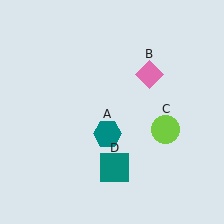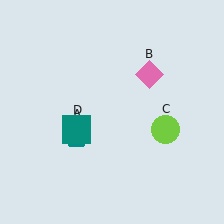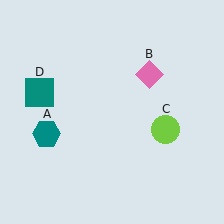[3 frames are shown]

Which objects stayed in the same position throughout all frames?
Pink diamond (object B) and lime circle (object C) remained stationary.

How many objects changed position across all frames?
2 objects changed position: teal hexagon (object A), teal square (object D).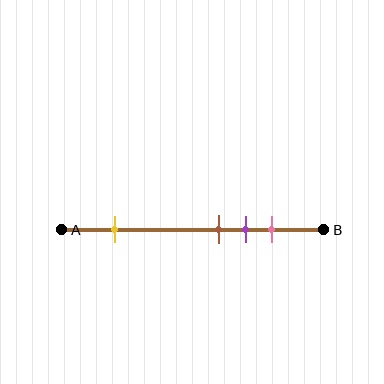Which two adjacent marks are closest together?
The brown and purple marks are the closest adjacent pair.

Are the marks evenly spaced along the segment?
No, the marks are not evenly spaced.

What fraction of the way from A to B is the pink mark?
The pink mark is approximately 80% (0.8) of the way from A to B.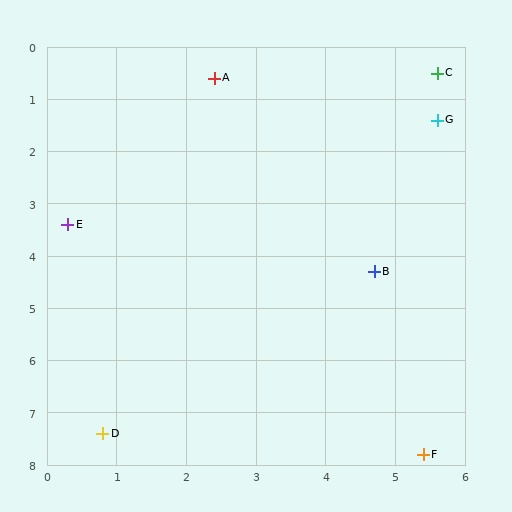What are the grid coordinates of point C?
Point C is at approximately (5.6, 0.5).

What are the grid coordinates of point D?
Point D is at approximately (0.8, 7.4).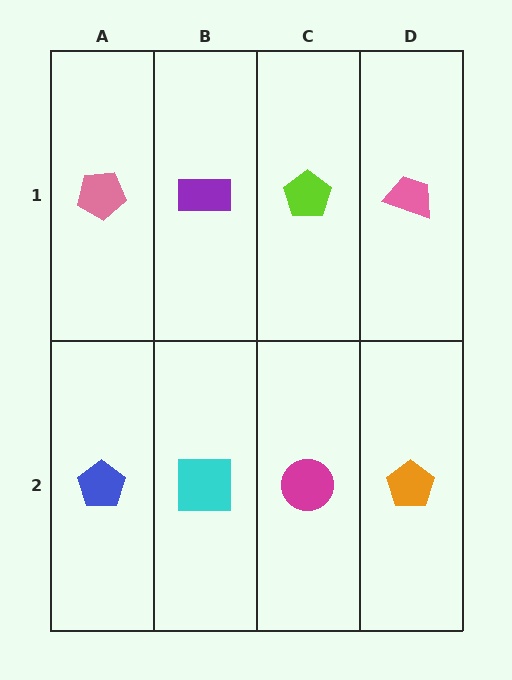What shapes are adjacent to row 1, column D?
An orange pentagon (row 2, column D), a lime pentagon (row 1, column C).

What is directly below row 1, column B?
A cyan square.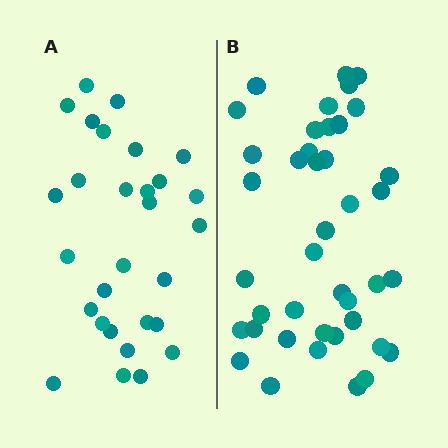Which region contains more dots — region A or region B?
Region B (the right region) has more dots.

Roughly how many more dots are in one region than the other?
Region B has roughly 12 or so more dots than region A.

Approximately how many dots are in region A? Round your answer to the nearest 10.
About 30 dots. (The exact count is 29, which rounds to 30.)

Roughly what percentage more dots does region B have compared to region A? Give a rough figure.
About 40% more.